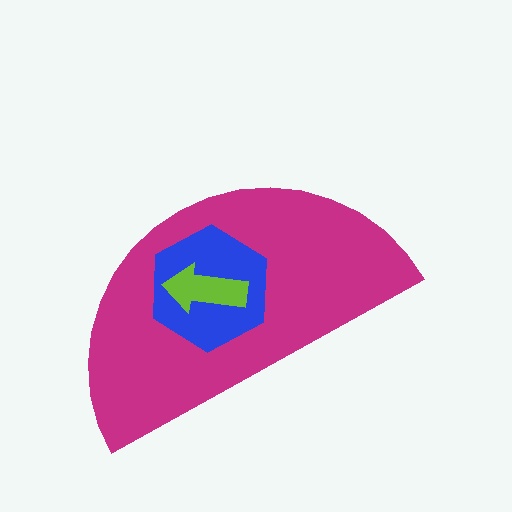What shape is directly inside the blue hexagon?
The lime arrow.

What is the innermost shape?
The lime arrow.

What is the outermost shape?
The magenta semicircle.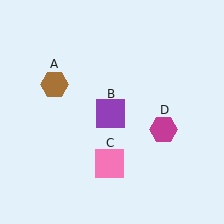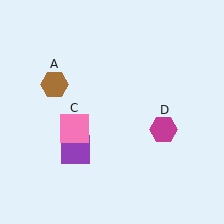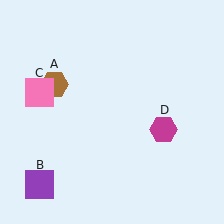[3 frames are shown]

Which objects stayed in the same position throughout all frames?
Brown hexagon (object A) and magenta hexagon (object D) remained stationary.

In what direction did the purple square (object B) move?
The purple square (object B) moved down and to the left.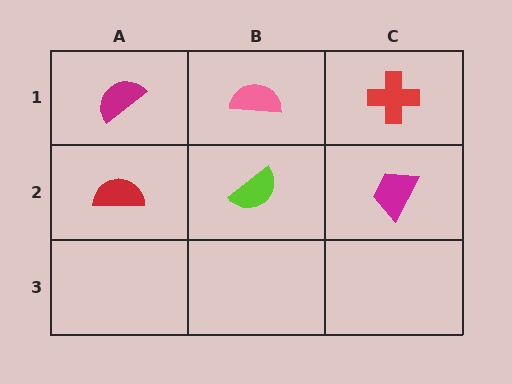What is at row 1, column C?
A red cross.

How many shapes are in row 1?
3 shapes.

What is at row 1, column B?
A pink semicircle.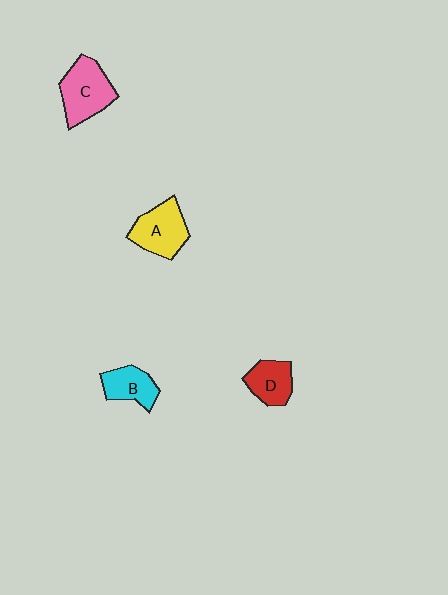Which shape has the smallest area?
Shape B (cyan).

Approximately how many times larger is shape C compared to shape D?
Approximately 1.5 times.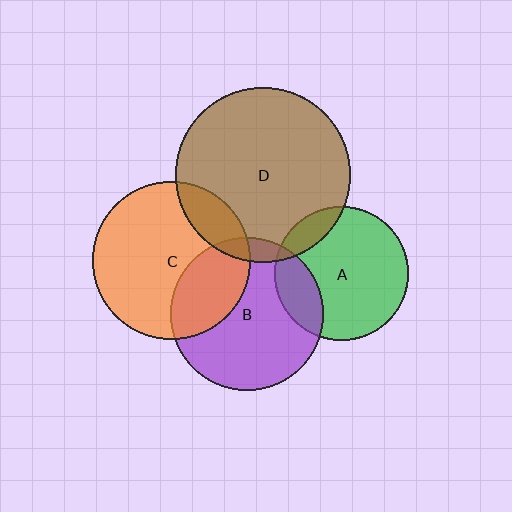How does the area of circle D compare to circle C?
Approximately 1.2 times.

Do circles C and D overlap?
Yes.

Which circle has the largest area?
Circle D (brown).